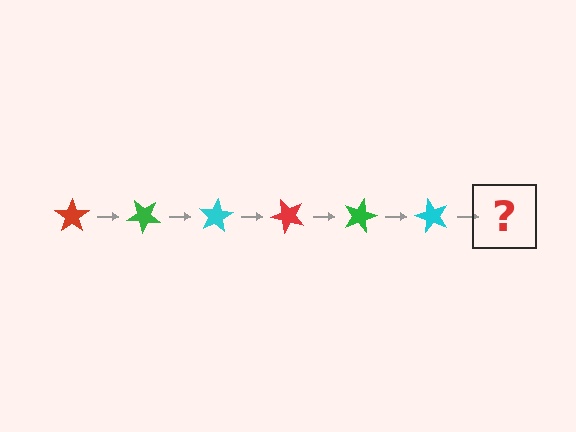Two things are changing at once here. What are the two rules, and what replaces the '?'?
The two rules are that it rotates 40 degrees each step and the color cycles through red, green, and cyan. The '?' should be a red star, rotated 240 degrees from the start.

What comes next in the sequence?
The next element should be a red star, rotated 240 degrees from the start.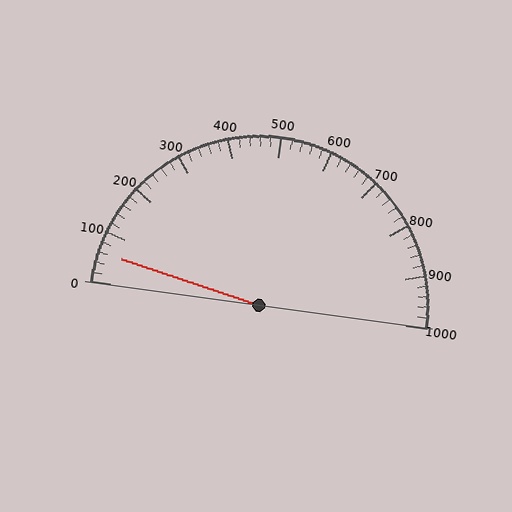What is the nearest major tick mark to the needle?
The nearest major tick mark is 100.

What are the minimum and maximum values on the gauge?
The gauge ranges from 0 to 1000.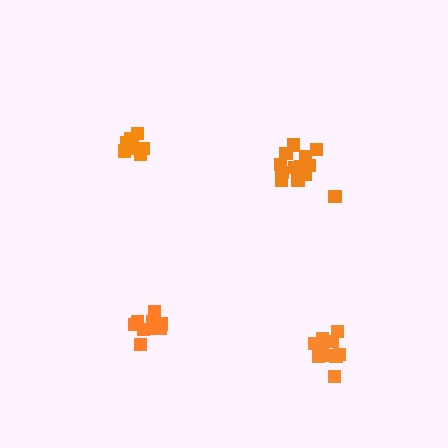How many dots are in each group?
Group 1: 9 dots, Group 2: 10 dots, Group 3: 9 dots, Group 4: 13 dots (41 total).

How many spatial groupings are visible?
There are 4 spatial groupings.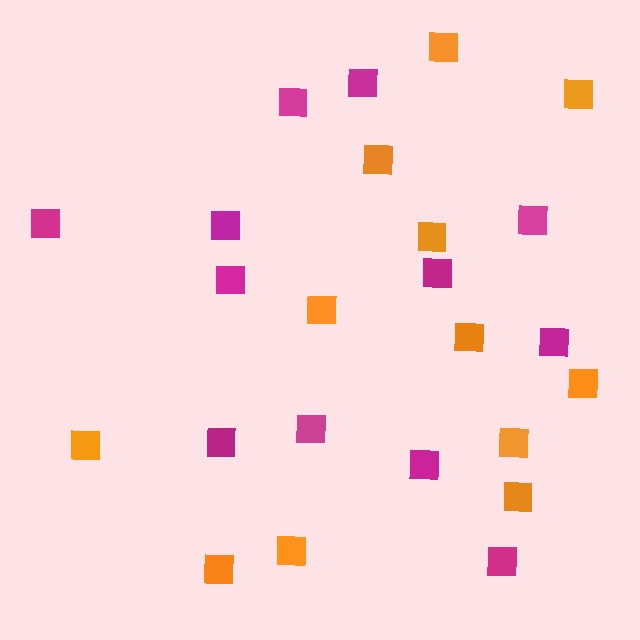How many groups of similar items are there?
There are 2 groups: one group of magenta squares (12) and one group of orange squares (12).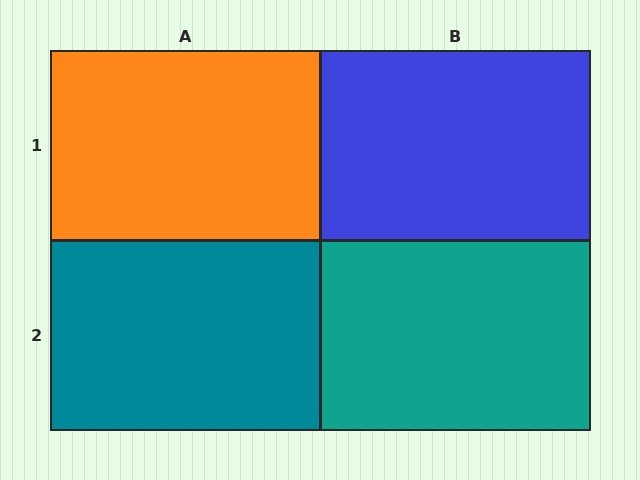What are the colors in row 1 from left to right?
Orange, blue.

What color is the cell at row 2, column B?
Teal.